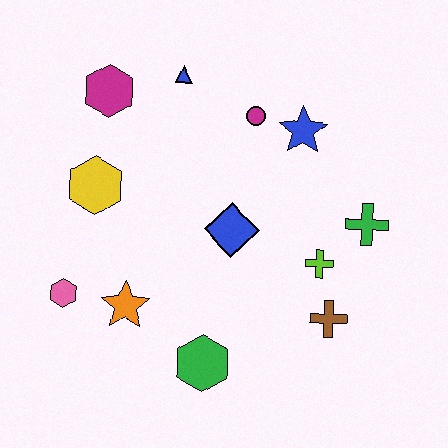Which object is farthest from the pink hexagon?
The green cross is farthest from the pink hexagon.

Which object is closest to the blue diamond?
The lime cross is closest to the blue diamond.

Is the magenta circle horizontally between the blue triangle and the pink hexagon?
No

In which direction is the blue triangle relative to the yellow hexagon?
The blue triangle is above the yellow hexagon.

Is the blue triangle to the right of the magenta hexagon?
Yes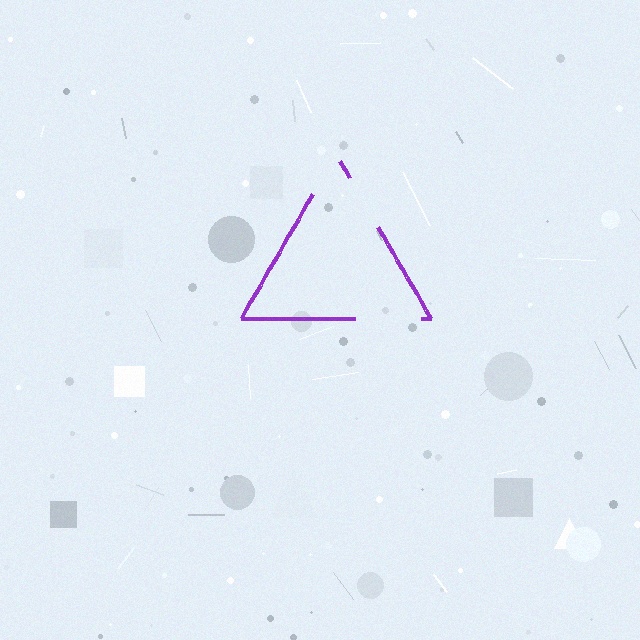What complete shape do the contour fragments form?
The contour fragments form a triangle.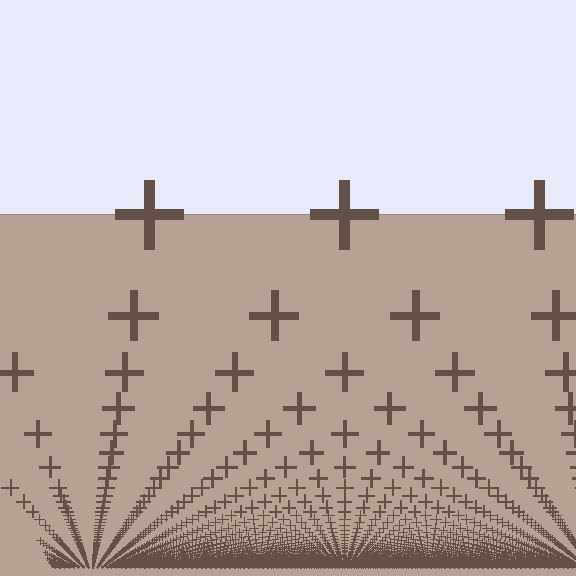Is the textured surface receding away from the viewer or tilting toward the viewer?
The surface appears to tilt toward the viewer. Texture elements get larger and sparser toward the top.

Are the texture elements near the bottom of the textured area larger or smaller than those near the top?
Smaller. The gradient is inverted — elements near the bottom are smaller and denser.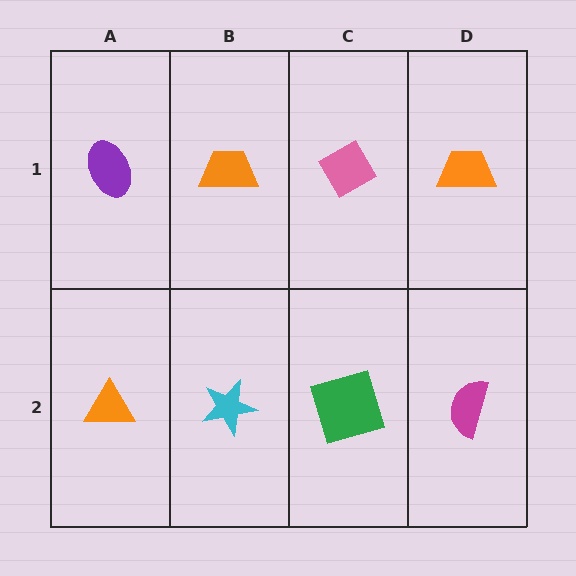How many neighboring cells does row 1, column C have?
3.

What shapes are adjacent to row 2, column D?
An orange trapezoid (row 1, column D), a green square (row 2, column C).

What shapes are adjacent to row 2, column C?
A pink diamond (row 1, column C), a cyan star (row 2, column B), a magenta semicircle (row 2, column D).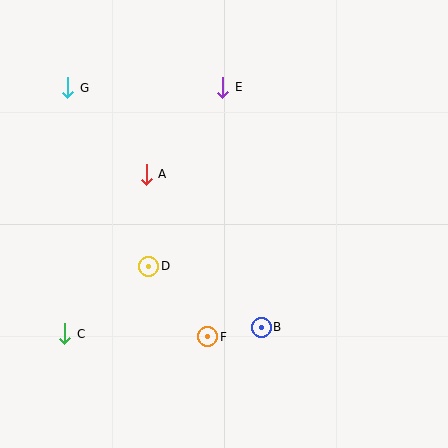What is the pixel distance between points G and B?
The distance between G and B is 308 pixels.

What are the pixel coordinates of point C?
Point C is at (65, 334).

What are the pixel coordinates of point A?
Point A is at (146, 174).